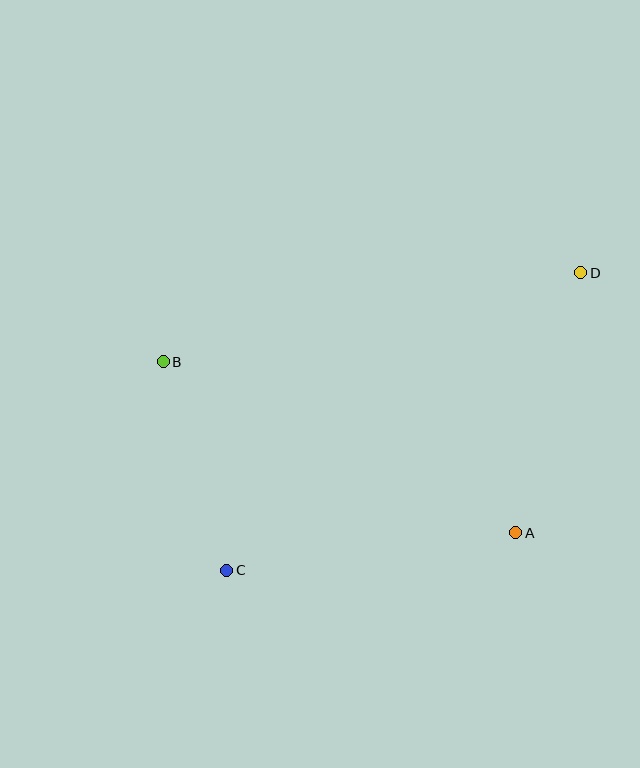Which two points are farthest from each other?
Points C and D are farthest from each other.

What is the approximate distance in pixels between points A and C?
The distance between A and C is approximately 291 pixels.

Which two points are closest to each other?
Points B and C are closest to each other.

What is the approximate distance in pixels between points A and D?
The distance between A and D is approximately 268 pixels.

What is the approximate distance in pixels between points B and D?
The distance between B and D is approximately 427 pixels.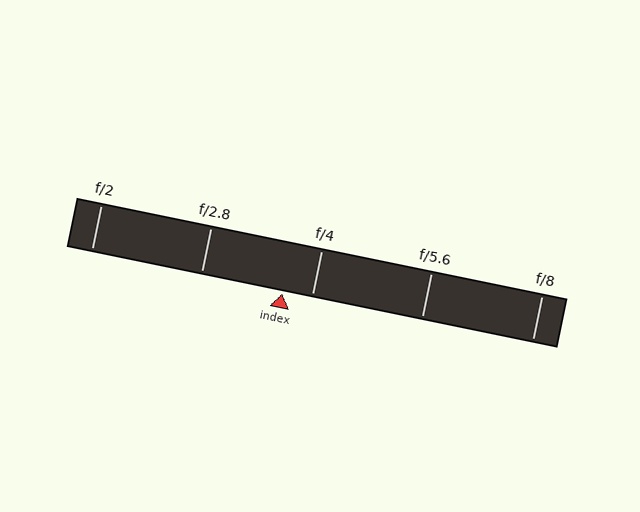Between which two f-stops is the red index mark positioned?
The index mark is between f/2.8 and f/4.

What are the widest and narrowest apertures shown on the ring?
The widest aperture shown is f/2 and the narrowest is f/8.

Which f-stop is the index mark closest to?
The index mark is closest to f/4.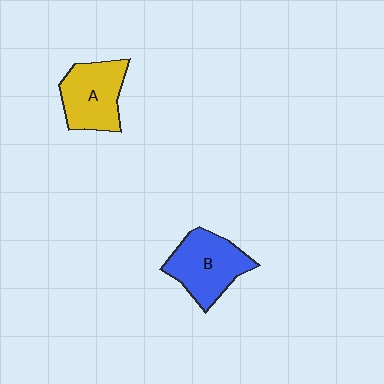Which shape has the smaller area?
Shape A (yellow).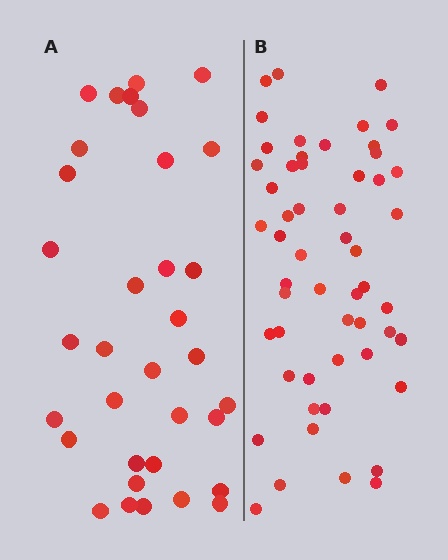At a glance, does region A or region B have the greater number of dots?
Region B (the right region) has more dots.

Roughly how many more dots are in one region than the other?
Region B has approximately 20 more dots than region A.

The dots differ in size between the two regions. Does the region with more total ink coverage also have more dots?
No. Region A has more total ink coverage because its dots are larger, but region B actually contains more individual dots. Total area can be misleading — the number of items is what matters here.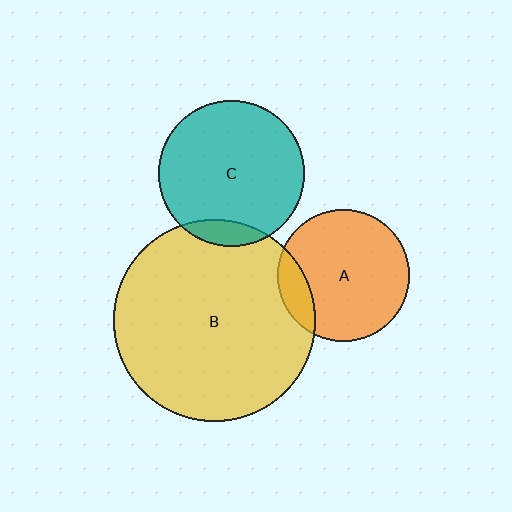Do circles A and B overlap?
Yes.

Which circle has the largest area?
Circle B (yellow).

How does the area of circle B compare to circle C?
Approximately 1.9 times.